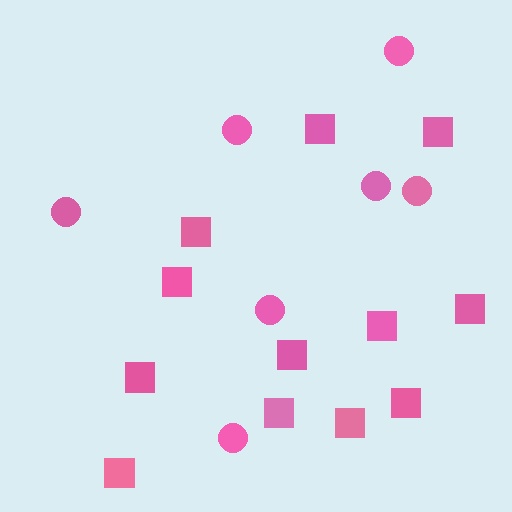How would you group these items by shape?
There are 2 groups: one group of squares (12) and one group of circles (7).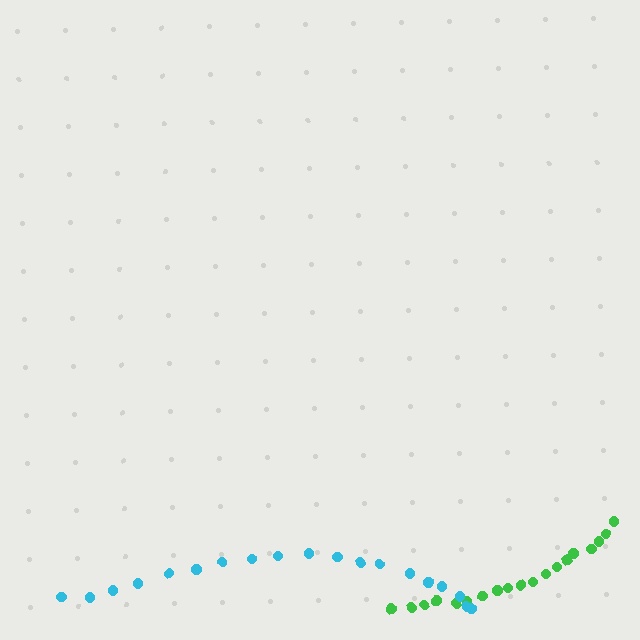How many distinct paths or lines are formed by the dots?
There are 2 distinct paths.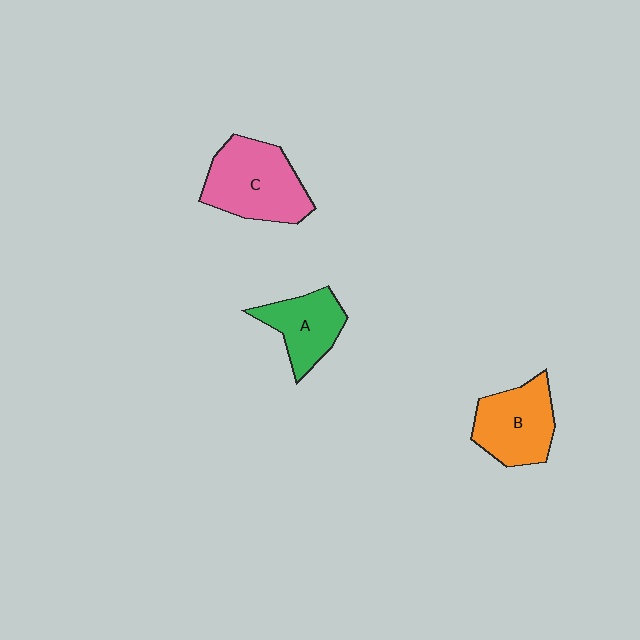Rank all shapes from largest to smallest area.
From largest to smallest: C (pink), B (orange), A (green).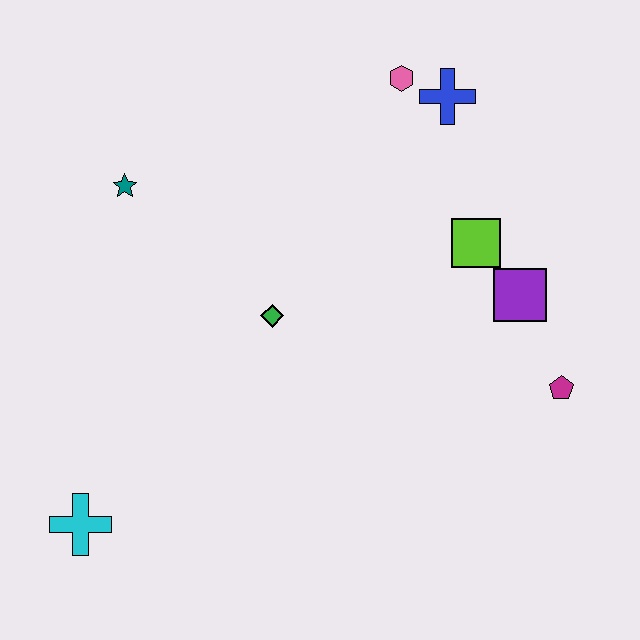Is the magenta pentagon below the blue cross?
Yes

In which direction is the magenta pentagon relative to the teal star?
The magenta pentagon is to the right of the teal star.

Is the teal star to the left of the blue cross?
Yes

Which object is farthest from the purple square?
The cyan cross is farthest from the purple square.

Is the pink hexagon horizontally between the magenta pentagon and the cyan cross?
Yes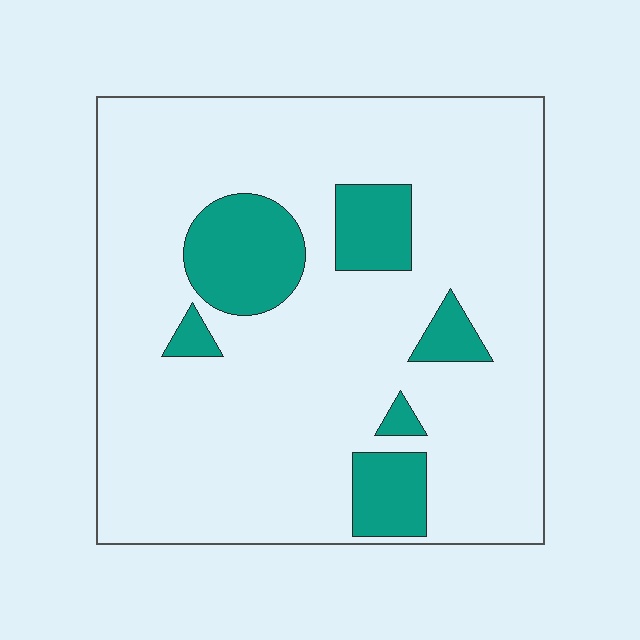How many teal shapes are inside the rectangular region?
6.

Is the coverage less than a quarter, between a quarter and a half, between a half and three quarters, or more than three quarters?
Less than a quarter.